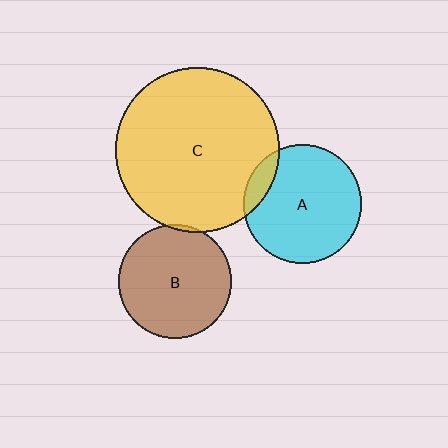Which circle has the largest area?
Circle C (yellow).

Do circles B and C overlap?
Yes.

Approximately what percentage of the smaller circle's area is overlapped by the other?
Approximately 5%.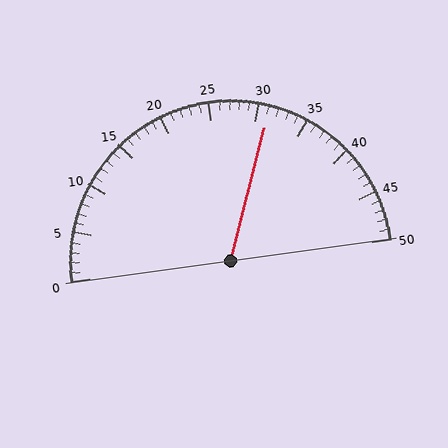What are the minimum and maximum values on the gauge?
The gauge ranges from 0 to 50.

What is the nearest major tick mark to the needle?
The nearest major tick mark is 30.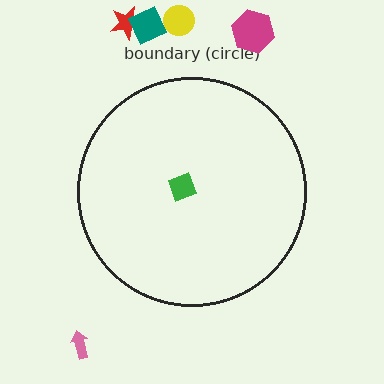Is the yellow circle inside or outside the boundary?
Outside.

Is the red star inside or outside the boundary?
Outside.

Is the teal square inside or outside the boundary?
Outside.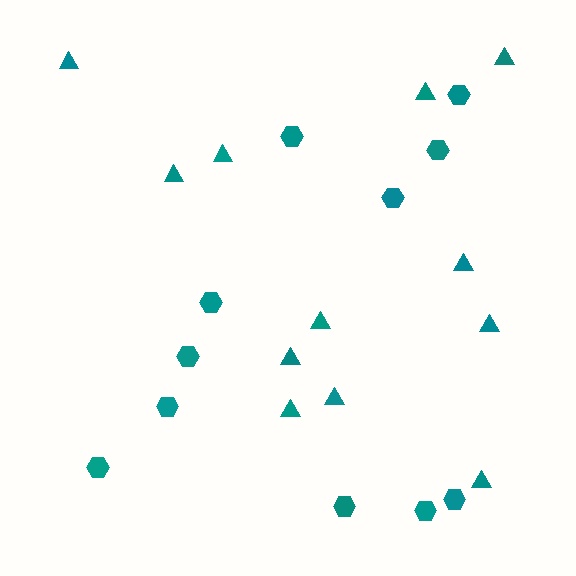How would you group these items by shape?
There are 2 groups: one group of triangles (12) and one group of hexagons (11).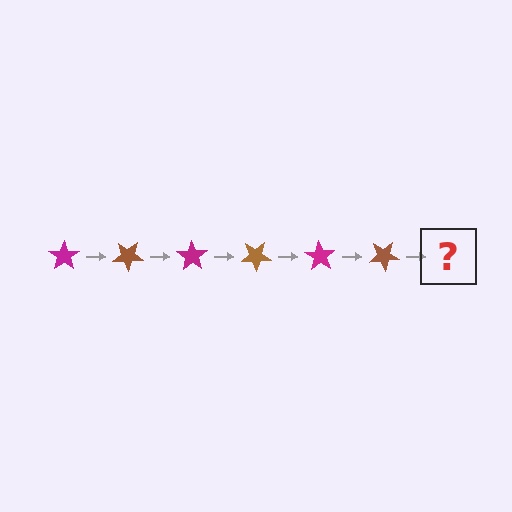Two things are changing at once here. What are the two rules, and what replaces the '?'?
The two rules are that it rotates 35 degrees each step and the color cycles through magenta and brown. The '?' should be a magenta star, rotated 210 degrees from the start.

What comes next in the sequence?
The next element should be a magenta star, rotated 210 degrees from the start.